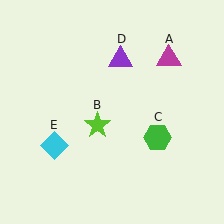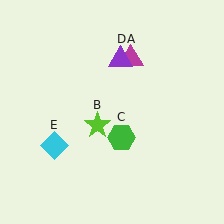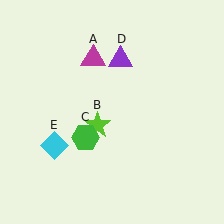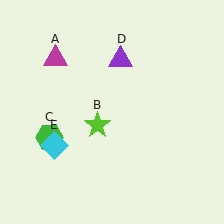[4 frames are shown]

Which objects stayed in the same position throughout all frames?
Lime star (object B) and purple triangle (object D) and cyan diamond (object E) remained stationary.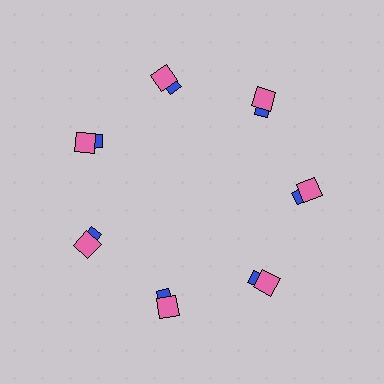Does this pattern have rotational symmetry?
Yes, this pattern has 7-fold rotational symmetry. It looks the same after rotating 51 degrees around the center.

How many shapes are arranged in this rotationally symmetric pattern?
There are 14 shapes, arranged in 7 groups of 2.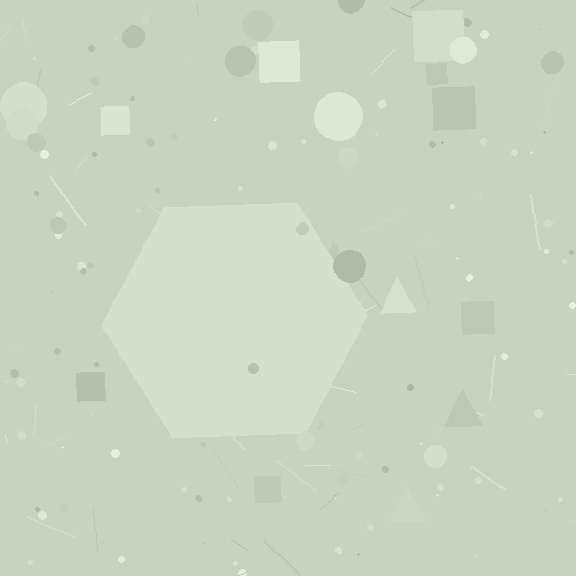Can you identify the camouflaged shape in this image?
The camouflaged shape is a hexagon.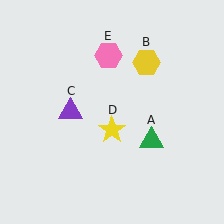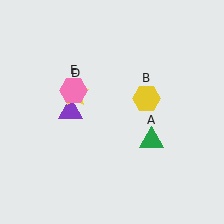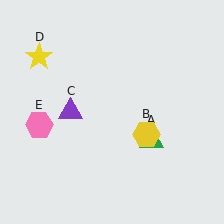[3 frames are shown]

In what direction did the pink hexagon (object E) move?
The pink hexagon (object E) moved down and to the left.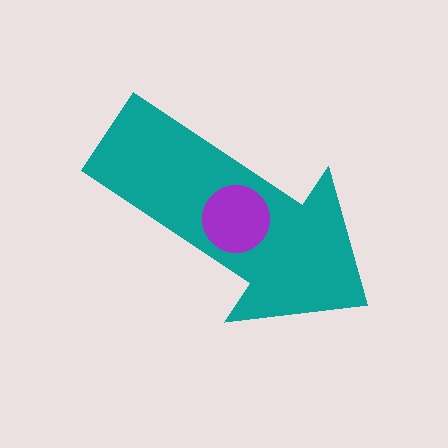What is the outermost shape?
The teal arrow.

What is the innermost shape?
The purple circle.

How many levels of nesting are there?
2.